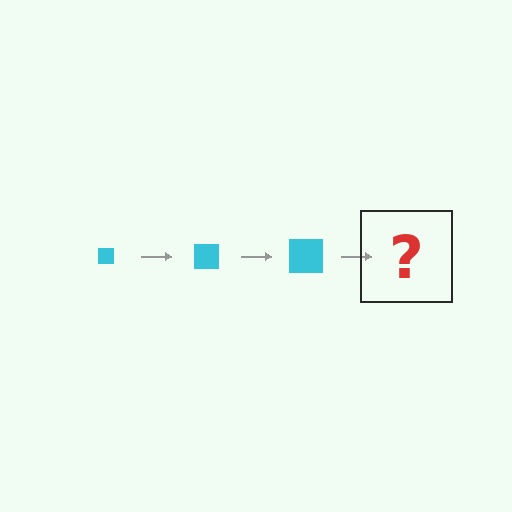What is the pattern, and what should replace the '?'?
The pattern is that the square gets progressively larger each step. The '?' should be a cyan square, larger than the previous one.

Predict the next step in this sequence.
The next step is a cyan square, larger than the previous one.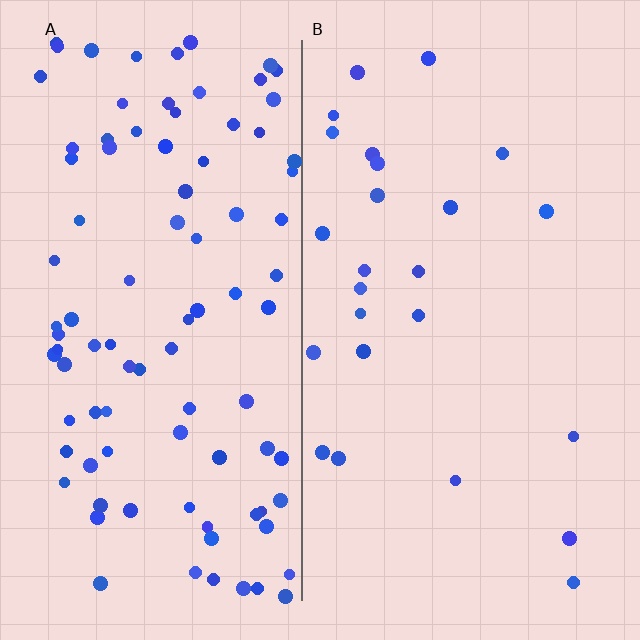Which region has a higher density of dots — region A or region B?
A (the left).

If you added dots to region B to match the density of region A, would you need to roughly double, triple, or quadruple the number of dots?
Approximately quadruple.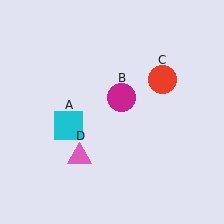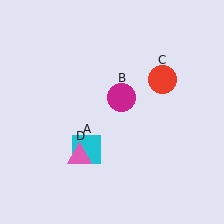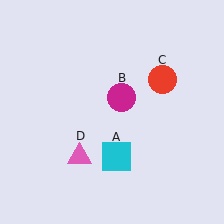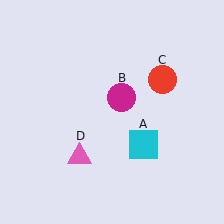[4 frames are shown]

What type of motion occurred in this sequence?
The cyan square (object A) rotated counterclockwise around the center of the scene.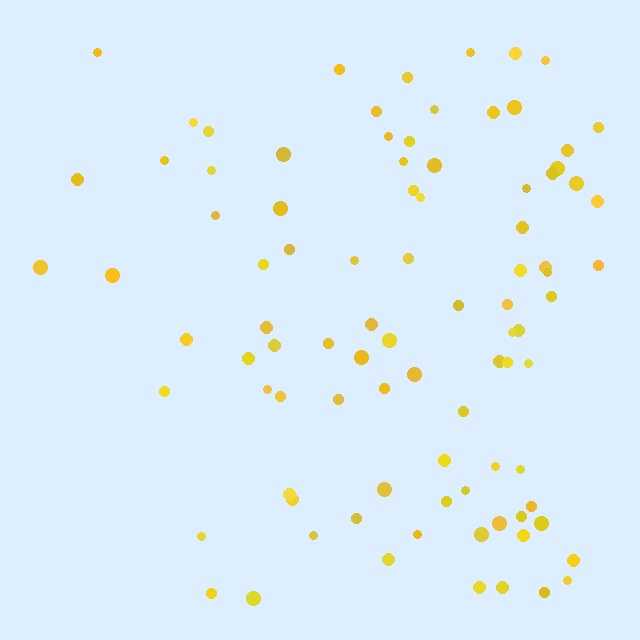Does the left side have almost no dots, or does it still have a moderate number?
Still a moderate number, just noticeably fewer than the right.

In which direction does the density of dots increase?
From left to right, with the right side densest.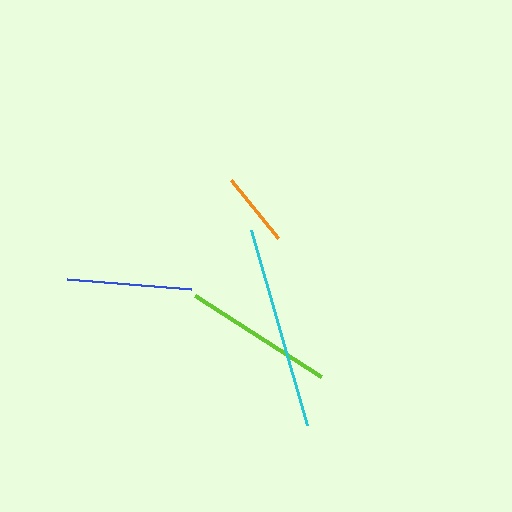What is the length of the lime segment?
The lime segment is approximately 150 pixels long.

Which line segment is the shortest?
The orange line is the shortest at approximately 75 pixels.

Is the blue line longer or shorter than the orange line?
The blue line is longer than the orange line.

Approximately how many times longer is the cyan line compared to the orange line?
The cyan line is approximately 2.7 times the length of the orange line.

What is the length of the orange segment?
The orange segment is approximately 75 pixels long.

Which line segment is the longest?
The cyan line is the longest at approximately 203 pixels.